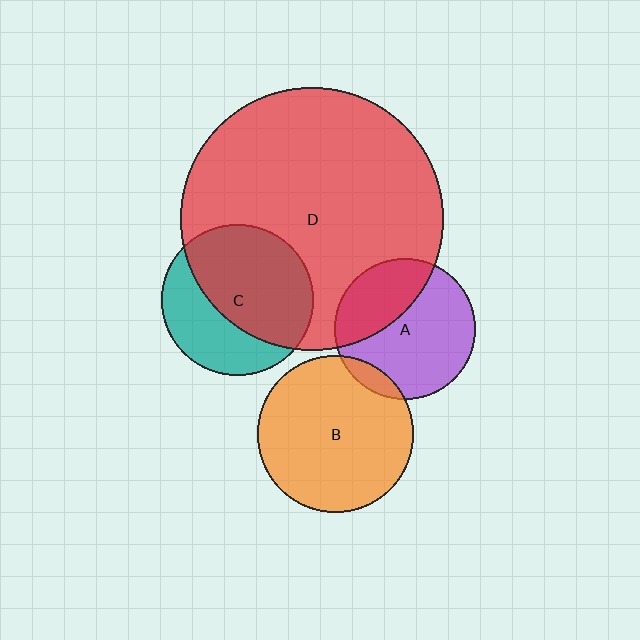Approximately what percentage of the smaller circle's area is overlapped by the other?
Approximately 35%.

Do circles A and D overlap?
Yes.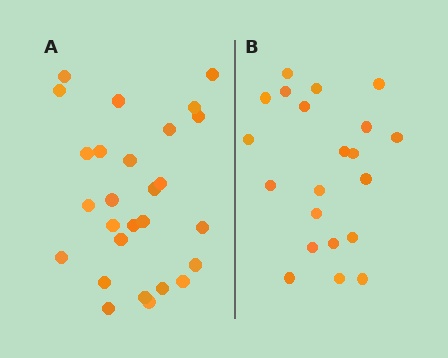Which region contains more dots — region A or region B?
Region A (the left region) has more dots.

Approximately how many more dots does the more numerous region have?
Region A has about 6 more dots than region B.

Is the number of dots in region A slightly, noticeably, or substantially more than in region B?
Region A has noticeably more, but not dramatically so. The ratio is roughly 1.3 to 1.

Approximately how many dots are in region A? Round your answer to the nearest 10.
About 30 dots. (The exact count is 27, which rounds to 30.)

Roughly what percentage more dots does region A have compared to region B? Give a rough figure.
About 30% more.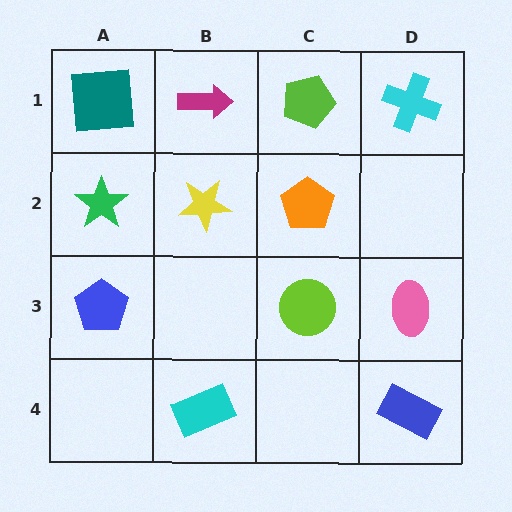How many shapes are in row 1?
4 shapes.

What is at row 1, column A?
A teal square.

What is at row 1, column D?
A cyan cross.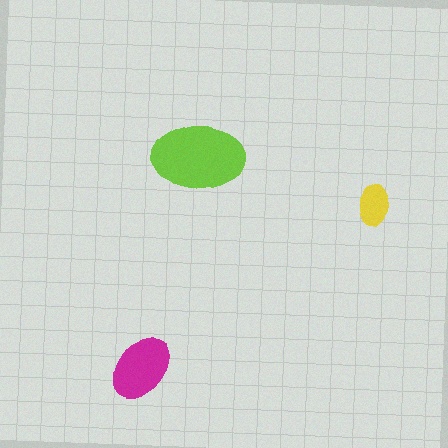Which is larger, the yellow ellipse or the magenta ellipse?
The magenta one.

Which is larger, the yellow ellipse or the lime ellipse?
The lime one.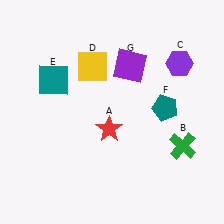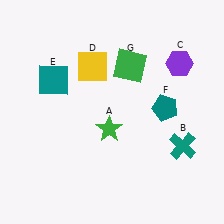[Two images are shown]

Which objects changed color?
A changed from red to green. B changed from green to teal. G changed from purple to green.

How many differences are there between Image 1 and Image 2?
There are 3 differences between the two images.